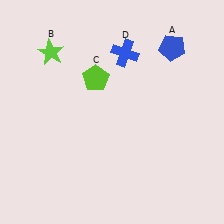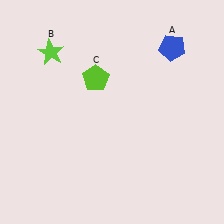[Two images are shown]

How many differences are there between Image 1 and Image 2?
There is 1 difference between the two images.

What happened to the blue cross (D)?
The blue cross (D) was removed in Image 2. It was in the top-right area of Image 1.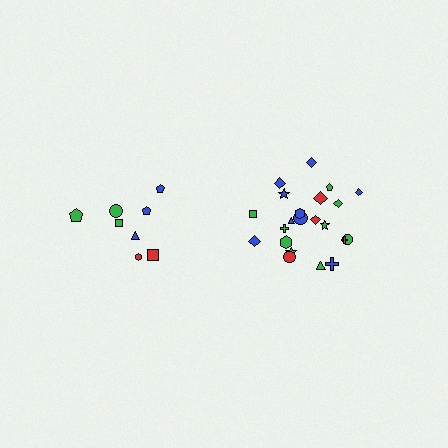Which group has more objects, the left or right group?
The right group.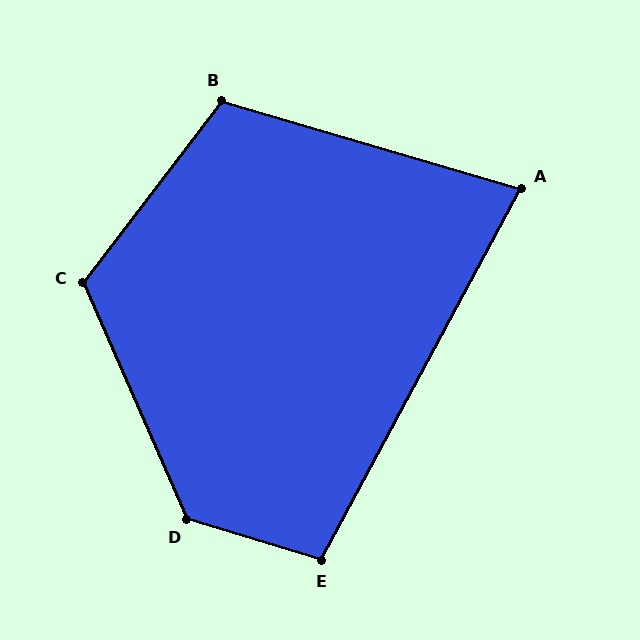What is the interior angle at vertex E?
Approximately 102 degrees (obtuse).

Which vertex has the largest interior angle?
D, at approximately 130 degrees.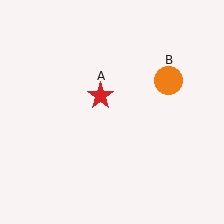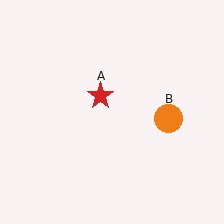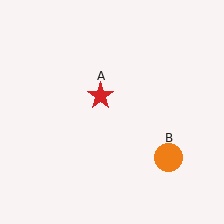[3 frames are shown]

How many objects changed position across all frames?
1 object changed position: orange circle (object B).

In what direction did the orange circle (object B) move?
The orange circle (object B) moved down.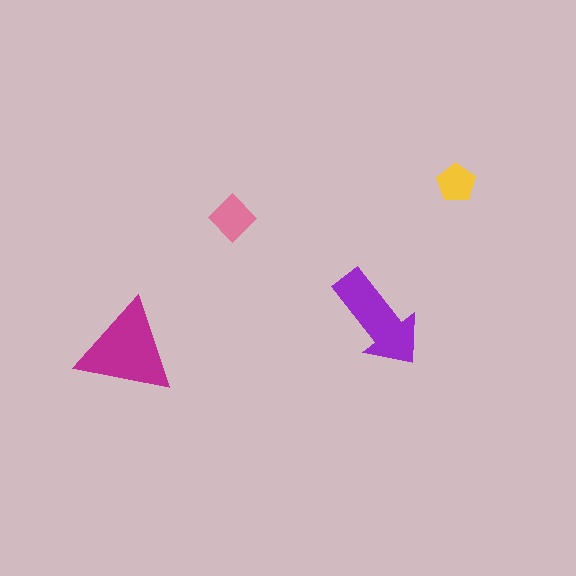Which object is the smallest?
The yellow pentagon.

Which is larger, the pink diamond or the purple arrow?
The purple arrow.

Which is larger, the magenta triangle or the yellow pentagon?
The magenta triangle.